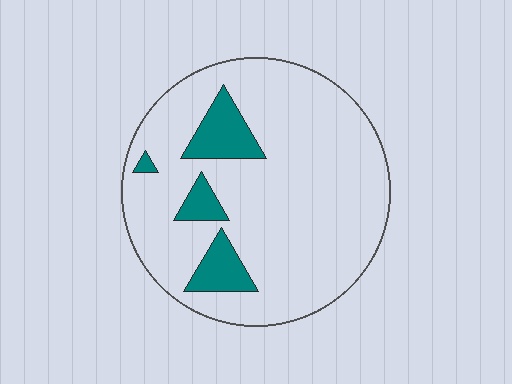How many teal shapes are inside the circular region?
4.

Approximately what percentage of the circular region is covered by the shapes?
Approximately 15%.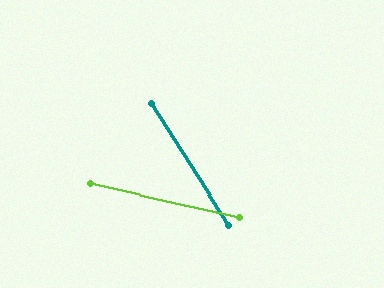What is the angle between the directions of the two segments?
Approximately 45 degrees.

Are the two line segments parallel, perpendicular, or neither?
Neither parallel nor perpendicular — they differ by about 45°.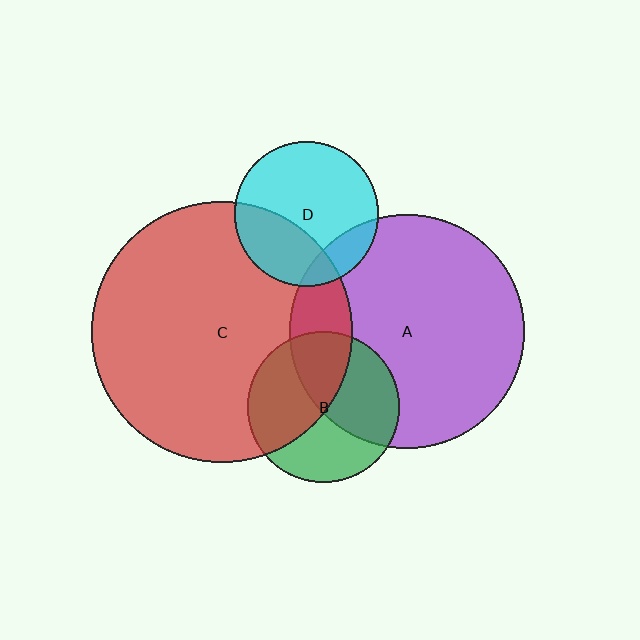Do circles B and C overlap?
Yes.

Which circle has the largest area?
Circle C (red).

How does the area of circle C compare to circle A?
Approximately 1.2 times.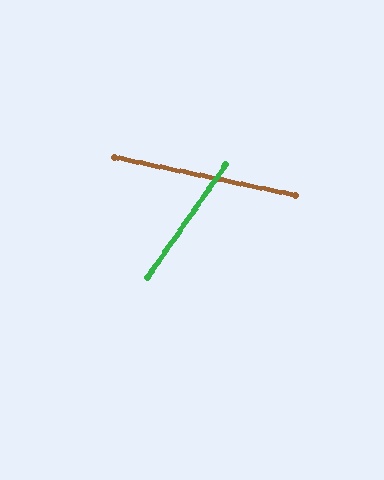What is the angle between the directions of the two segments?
Approximately 67 degrees.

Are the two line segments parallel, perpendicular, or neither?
Neither parallel nor perpendicular — they differ by about 67°.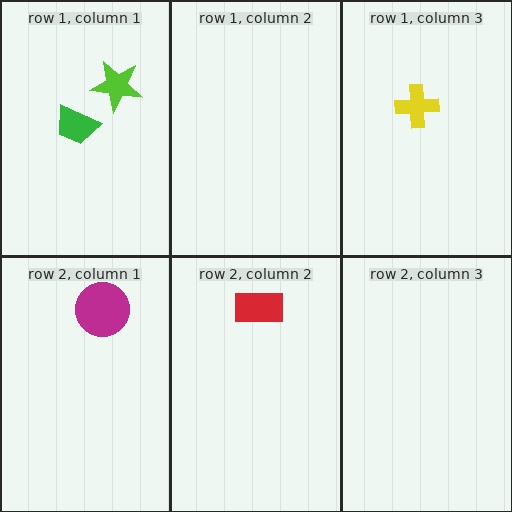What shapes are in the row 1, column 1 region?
The lime star, the green trapezoid.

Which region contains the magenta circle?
The row 2, column 1 region.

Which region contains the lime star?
The row 1, column 1 region.